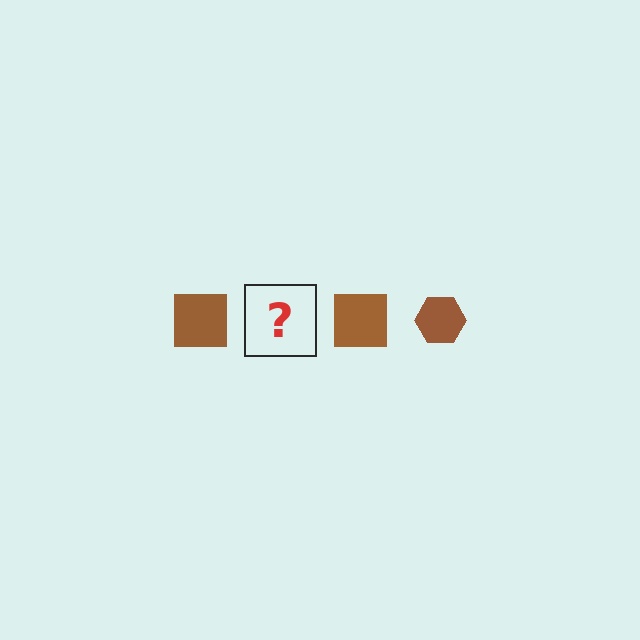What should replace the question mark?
The question mark should be replaced with a brown hexagon.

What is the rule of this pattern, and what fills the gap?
The rule is that the pattern cycles through square, hexagon shapes in brown. The gap should be filled with a brown hexagon.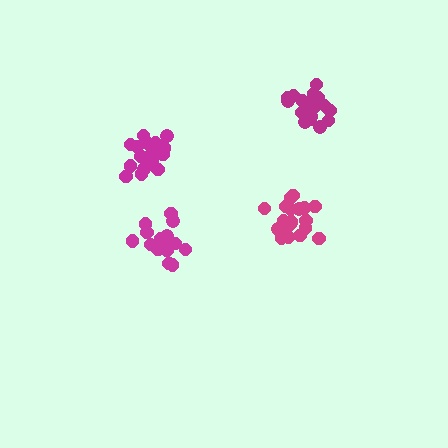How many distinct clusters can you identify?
There are 4 distinct clusters.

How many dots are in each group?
Group 1: 19 dots, Group 2: 19 dots, Group 3: 15 dots, Group 4: 18 dots (71 total).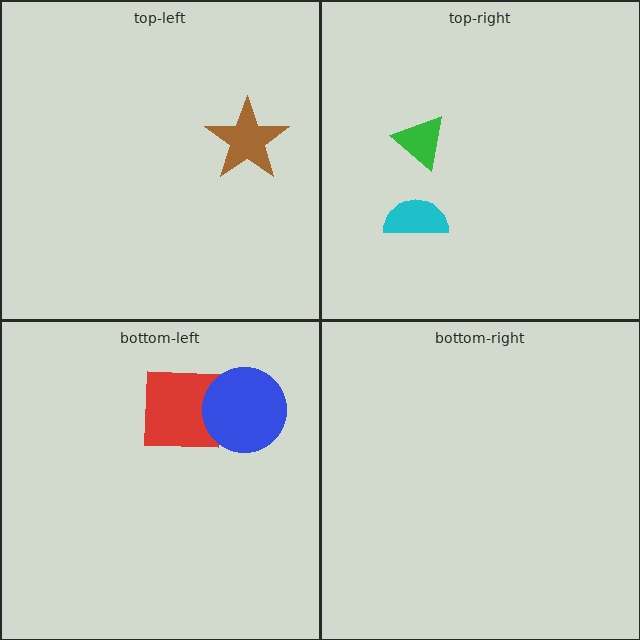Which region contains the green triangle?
The top-right region.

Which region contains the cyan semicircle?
The top-right region.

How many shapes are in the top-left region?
1.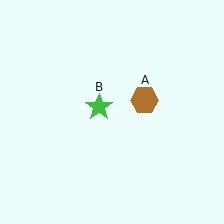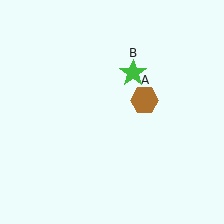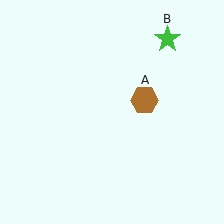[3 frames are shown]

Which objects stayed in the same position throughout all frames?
Brown hexagon (object A) remained stationary.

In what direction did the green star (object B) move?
The green star (object B) moved up and to the right.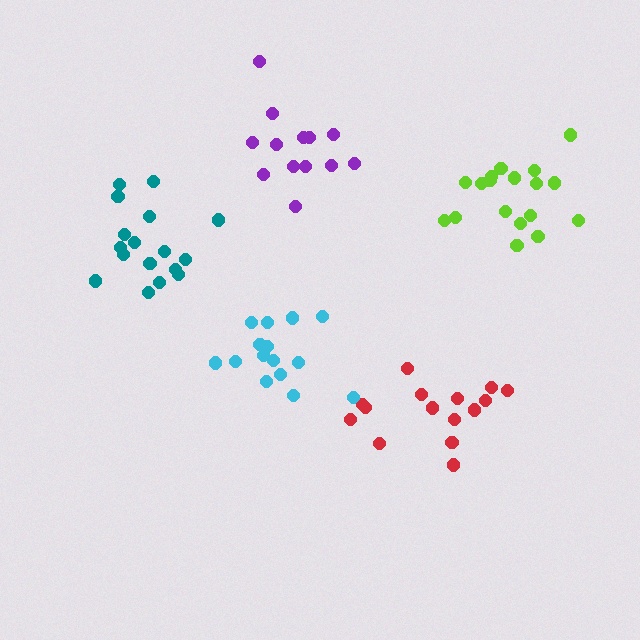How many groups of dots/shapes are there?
There are 5 groups.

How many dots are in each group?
Group 1: 18 dots, Group 2: 15 dots, Group 3: 15 dots, Group 4: 13 dots, Group 5: 17 dots (78 total).